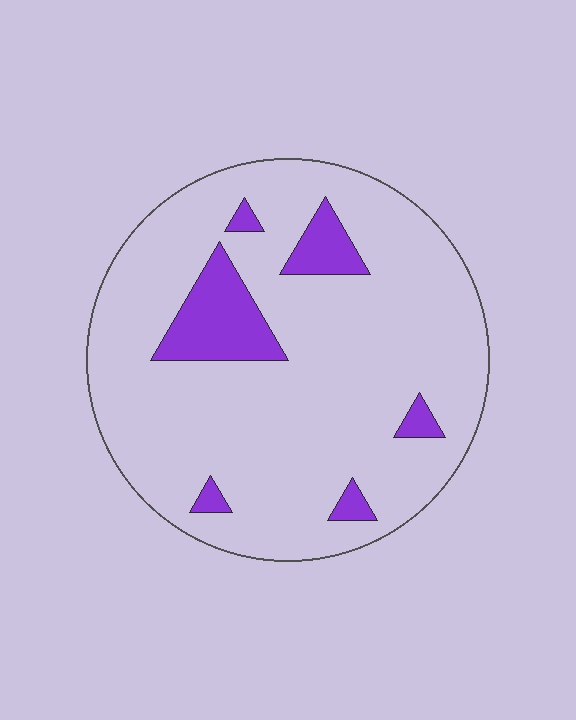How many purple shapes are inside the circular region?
6.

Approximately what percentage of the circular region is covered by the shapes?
Approximately 15%.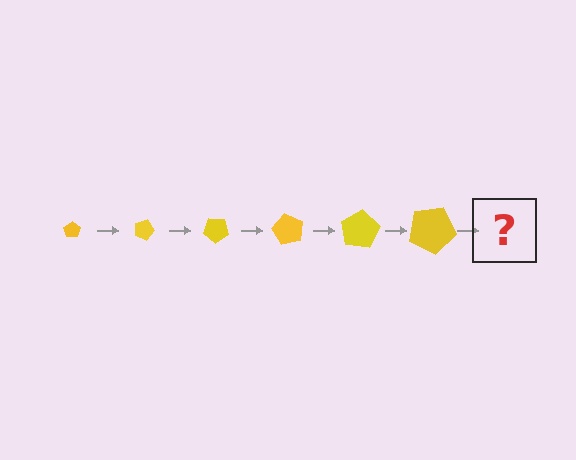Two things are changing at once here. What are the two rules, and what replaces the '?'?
The two rules are that the pentagon grows larger each step and it rotates 20 degrees each step. The '?' should be a pentagon, larger than the previous one and rotated 120 degrees from the start.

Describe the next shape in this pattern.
It should be a pentagon, larger than the previous one and rotated 120 degrees from the start.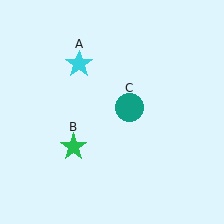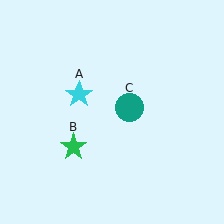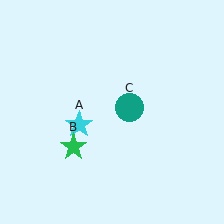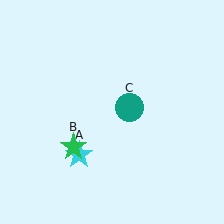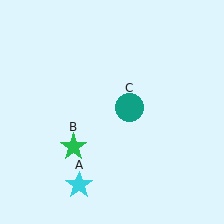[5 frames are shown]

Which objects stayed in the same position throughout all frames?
Green star (object B) and teal circle (object C) remained stationary.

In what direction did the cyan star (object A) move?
The cyan star (object A) moved down.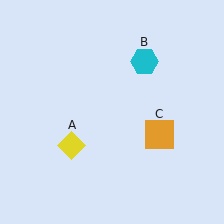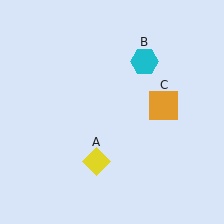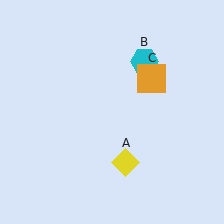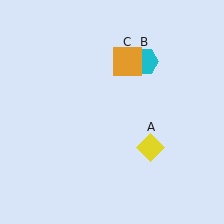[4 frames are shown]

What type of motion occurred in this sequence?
The yellow diamond (object A), orange square (object C) rotated counterclockwise around the center of the scene.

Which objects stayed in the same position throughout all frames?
Cyan hexagon (object B) remained stationary.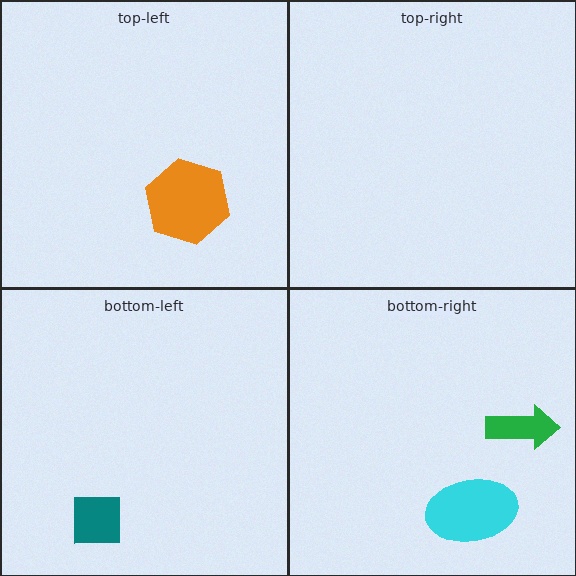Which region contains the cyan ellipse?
The bottom-right region.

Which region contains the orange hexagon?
The top-left region.